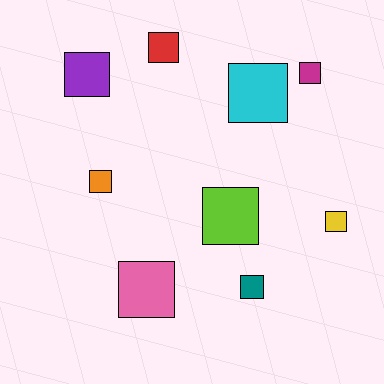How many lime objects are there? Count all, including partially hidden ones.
There is 1 lime object.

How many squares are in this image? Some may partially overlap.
There are 9 squares.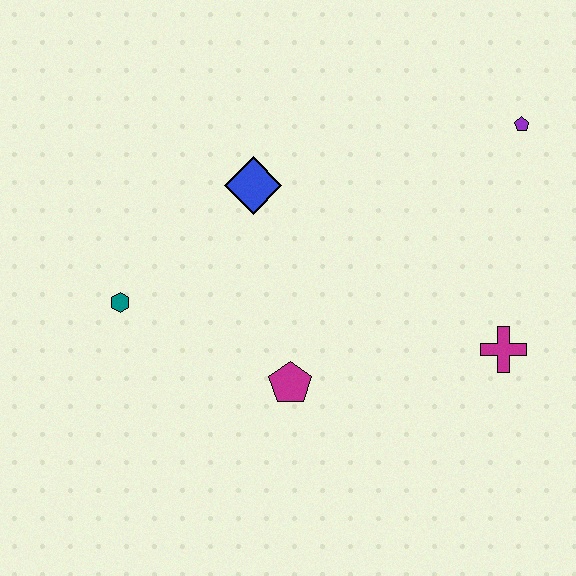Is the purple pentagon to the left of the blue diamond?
No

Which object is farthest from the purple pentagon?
The teal hexagon is farthest from the purple pentagon.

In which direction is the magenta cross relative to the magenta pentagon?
The magenta cross is to the right of the magenta pentagon.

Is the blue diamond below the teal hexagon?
No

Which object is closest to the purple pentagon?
The magenta cross is closest to the purple pentagon.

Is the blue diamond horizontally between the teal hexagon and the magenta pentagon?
Yes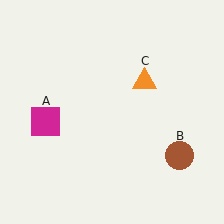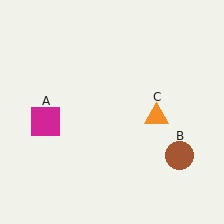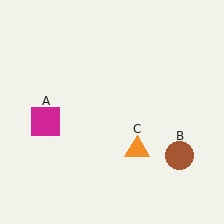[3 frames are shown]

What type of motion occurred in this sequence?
The orange triangle (object C) rotated clockwise around the center of the scene.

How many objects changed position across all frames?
1 object changed position: orange triangle (object C).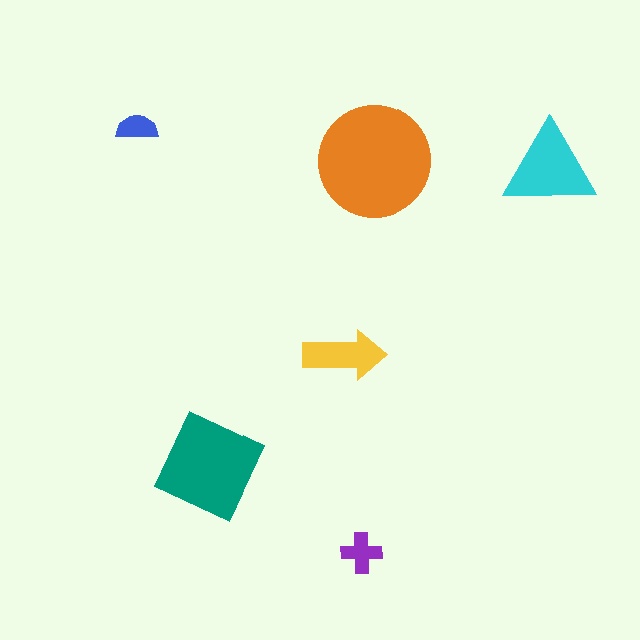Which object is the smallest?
The blue semicircle.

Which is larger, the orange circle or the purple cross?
The orange circle.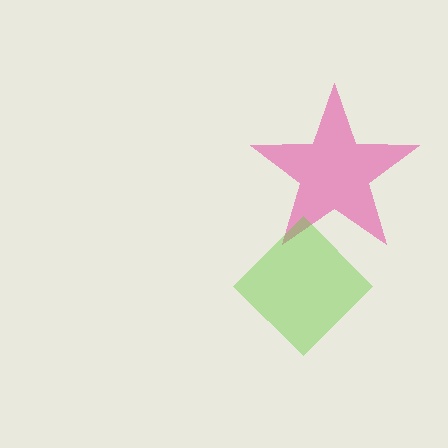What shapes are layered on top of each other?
The layered shapes are: a pink star, a lime diamond.